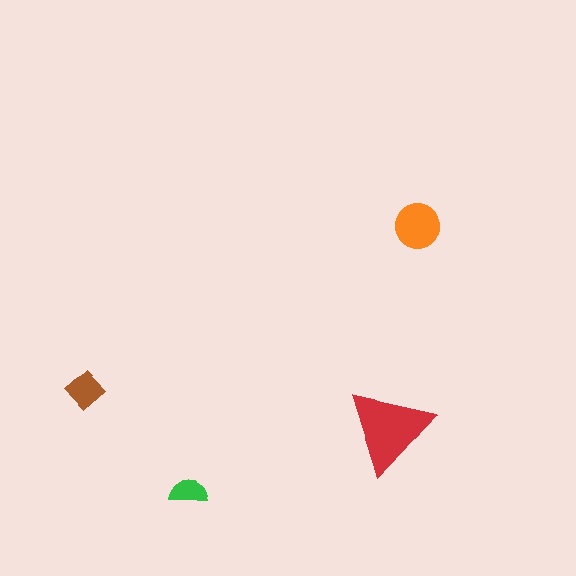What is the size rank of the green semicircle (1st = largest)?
4th.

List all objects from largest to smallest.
The red triangle, the orange circle, the brown diamond, the green semicircle.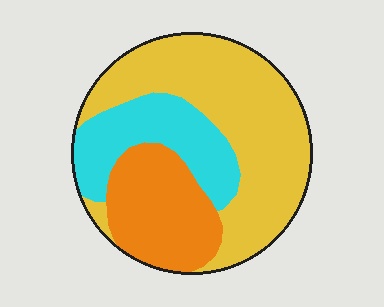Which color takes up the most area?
Yellow, at roughly 55%.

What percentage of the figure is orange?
Orange takes up less than a quarter of the figure.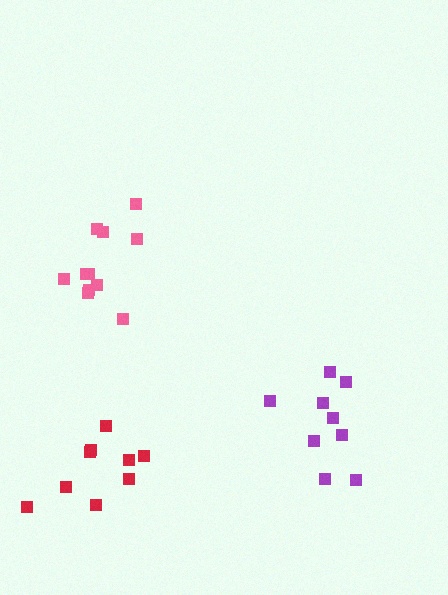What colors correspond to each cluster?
The clusters are colored: purple, pink, red.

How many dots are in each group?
Group 1: 9 dots, Group 2: 11 dots, Group 3: 9 dots (29 total).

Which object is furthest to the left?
The red cluster is leftmost.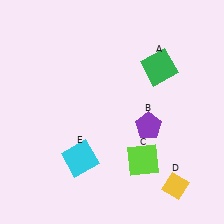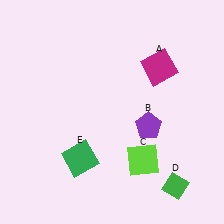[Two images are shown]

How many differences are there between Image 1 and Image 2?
There are 3 differences between the two images.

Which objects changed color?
A changed from green to magenta. D changed from yellow to green. E changed from cyan to green.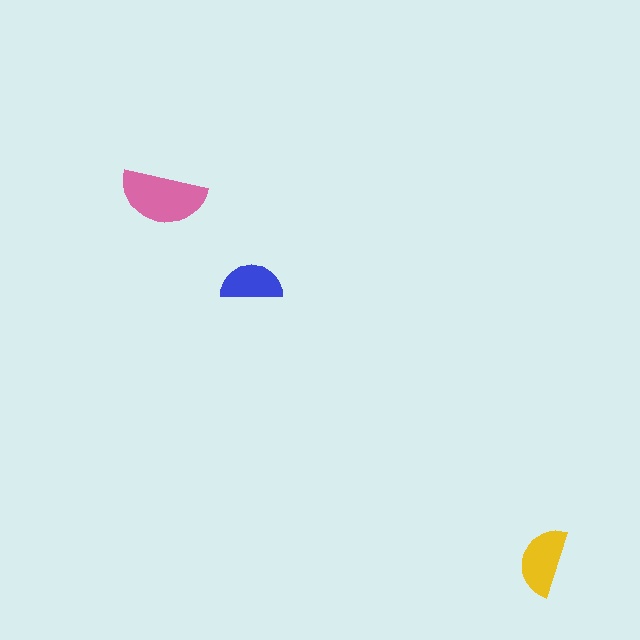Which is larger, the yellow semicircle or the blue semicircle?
The yellow one.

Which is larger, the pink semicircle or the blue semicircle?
The pink one.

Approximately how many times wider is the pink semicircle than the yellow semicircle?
About 1.5 times wider.